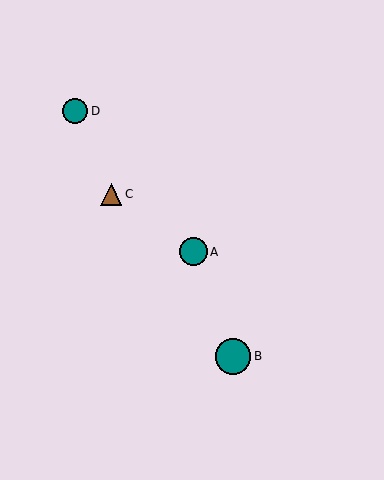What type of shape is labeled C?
Shape C is a brown triangle.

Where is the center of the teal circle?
The center of the teal circle is at (233, 356).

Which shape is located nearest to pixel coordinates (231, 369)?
The teal circle (labeled B) at (233, 356) is nearest to that location.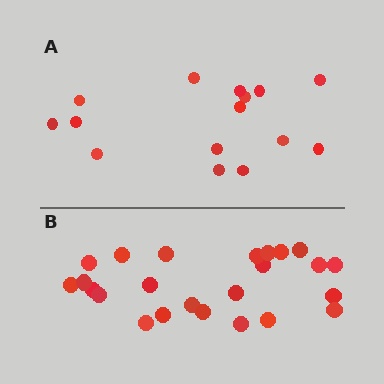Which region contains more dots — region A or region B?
Region B (the bottom region) has more dots.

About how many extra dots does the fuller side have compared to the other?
Region B has roughly 8 or so more dots than region A.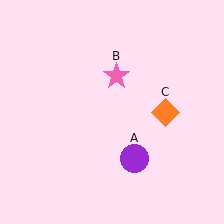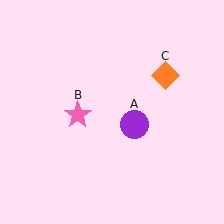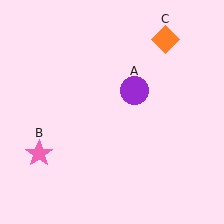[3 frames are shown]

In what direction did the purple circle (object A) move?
The purple circle (object A) moved up.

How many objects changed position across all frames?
3 objects changed position: purple circle (object A), pink star (object B), orange diamond (object C).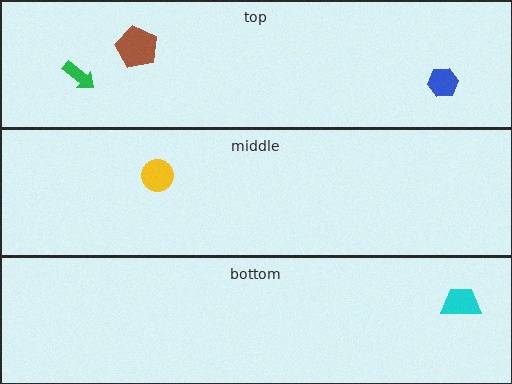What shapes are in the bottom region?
The cyan trapezoid.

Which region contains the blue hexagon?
The top region.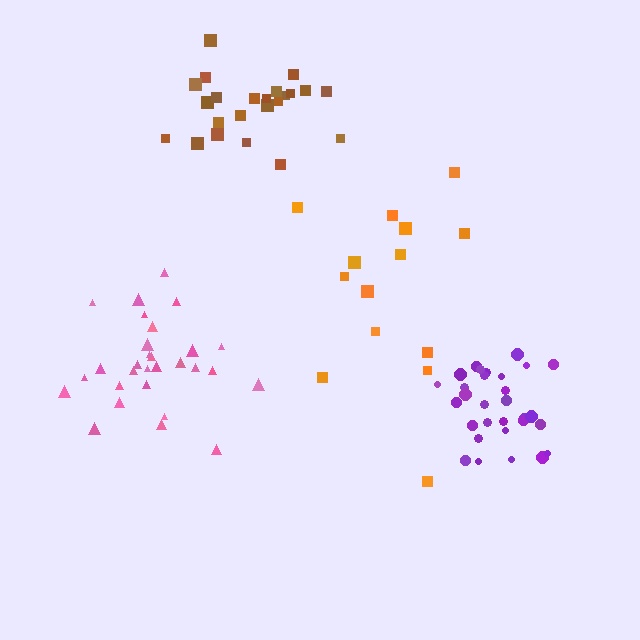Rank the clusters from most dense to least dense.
purple, pink, brown, orange.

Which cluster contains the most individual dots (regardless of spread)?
Purple (30).